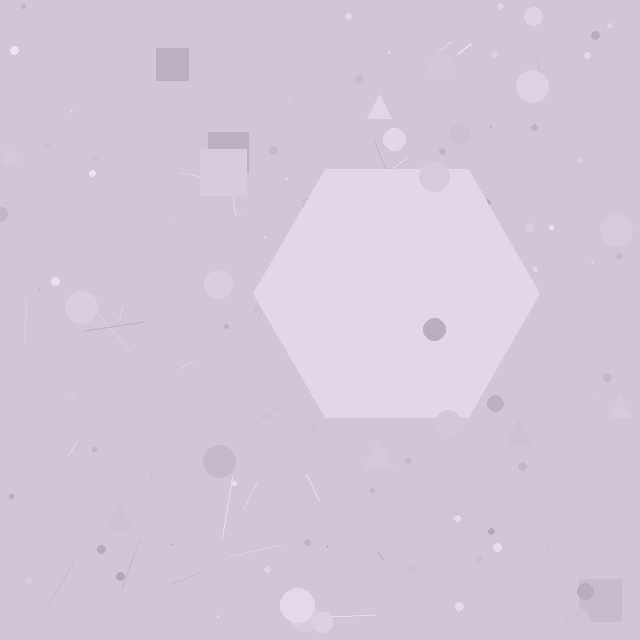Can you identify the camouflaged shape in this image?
The camouflaged shape is a hexagon.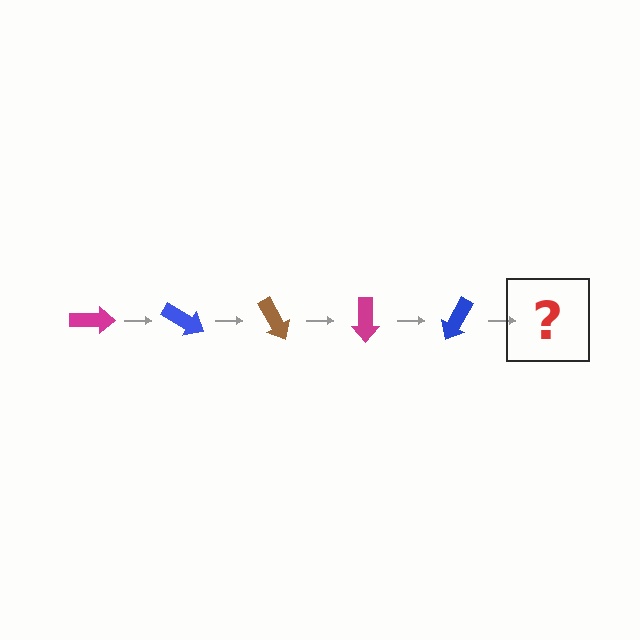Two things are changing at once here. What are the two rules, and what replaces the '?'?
The two rules are that it rotates 30 degrees each step and the color cycles through magenta, blue, and brown. The '?' should be a brown arrow, rotated 150 degrees from the start.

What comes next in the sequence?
The next element should be a brown arrow, rotated 150 degrees from the start.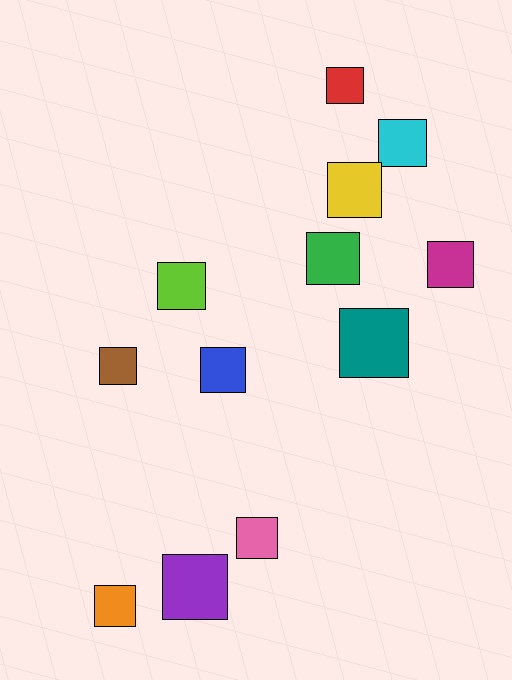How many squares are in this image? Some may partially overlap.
There are 12 squares.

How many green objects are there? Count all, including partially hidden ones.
There is 1 green object.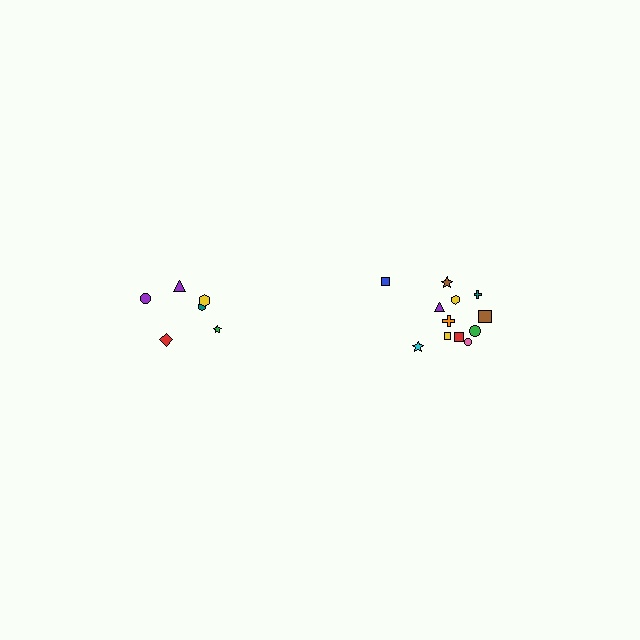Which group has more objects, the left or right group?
The right group.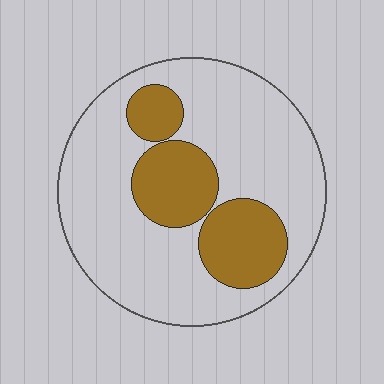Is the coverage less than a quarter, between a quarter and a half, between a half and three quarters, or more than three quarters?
Between a quarter and a half.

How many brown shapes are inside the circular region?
3.